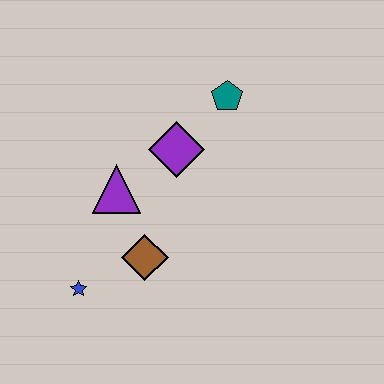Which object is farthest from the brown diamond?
The teal pentagon is farthest from the brown diamond.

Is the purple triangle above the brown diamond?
Yes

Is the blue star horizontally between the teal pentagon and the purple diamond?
No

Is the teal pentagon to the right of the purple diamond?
Yes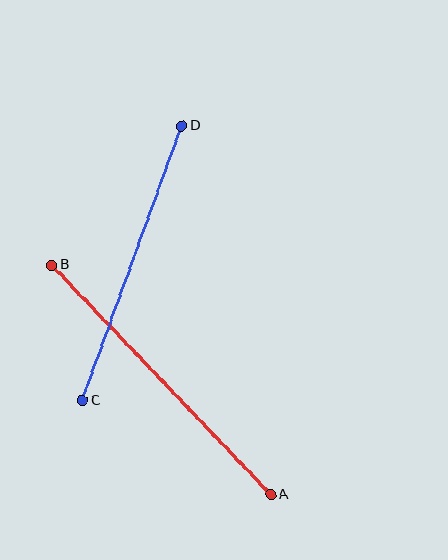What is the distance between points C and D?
The distance is approximately 292 pixels.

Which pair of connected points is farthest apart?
Points A and B are farthest apart.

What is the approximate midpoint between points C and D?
The midpoint is at approximately (132, 263) pixels.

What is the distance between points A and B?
The distance is approximately 317 pixels.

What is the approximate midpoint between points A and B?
The midpoint is at approximately (161, 380) pixels.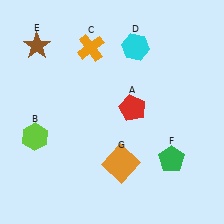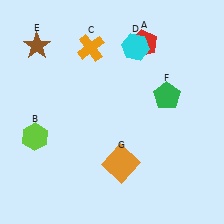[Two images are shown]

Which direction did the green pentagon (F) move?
The green pentagon (F) moved up.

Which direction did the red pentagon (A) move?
The red pentagon (A) moved up.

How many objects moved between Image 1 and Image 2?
2 objects moved between the two images.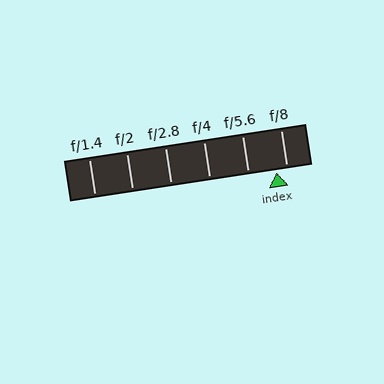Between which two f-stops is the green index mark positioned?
The index mark is between f/5.6 and f/8.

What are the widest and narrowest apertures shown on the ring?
The widest aperture shown is f/1.4 and the narrowest is f/8.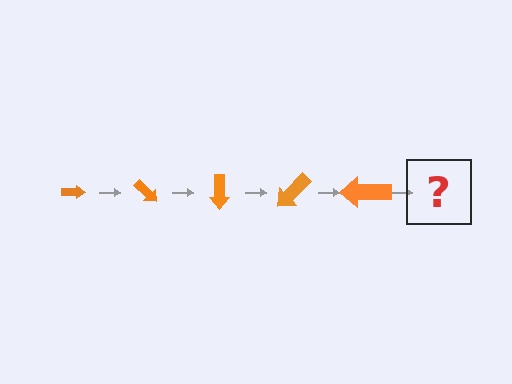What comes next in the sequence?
The next element should be an arrow, larger than the previous one and rotated 225 degrees from the start.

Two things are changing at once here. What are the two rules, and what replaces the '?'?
The two rules are that the arrow grows larger each step and it rotates 45 degrees each step. The '?' should be an arrow, larger than the previous one and rotated 225 degrees from the start.